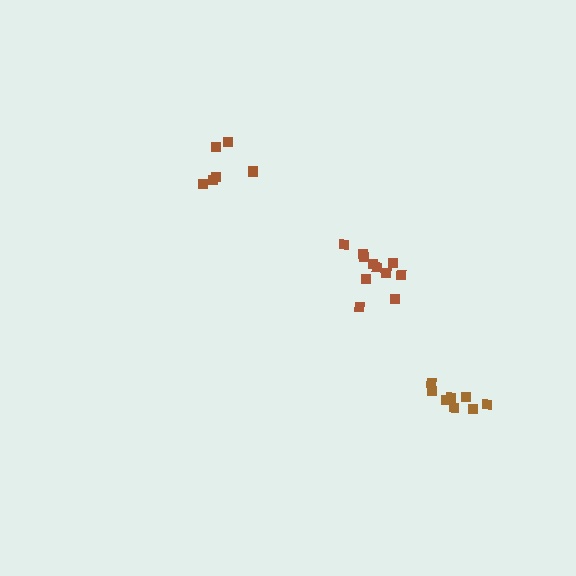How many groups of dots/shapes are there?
There are 3 groups.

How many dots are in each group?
Group 1: 11 dots, Group 2: 8 dots, Group 3: 6 dots (25 total).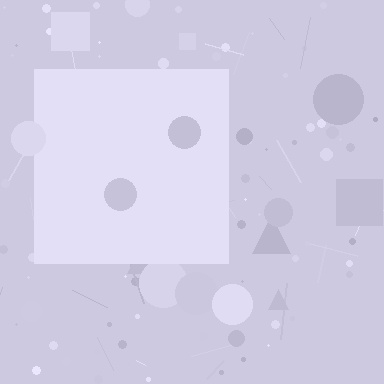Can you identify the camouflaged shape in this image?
The camouflaged shape is a square.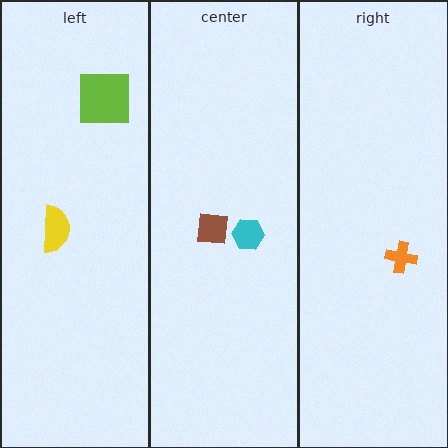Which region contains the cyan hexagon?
The center region.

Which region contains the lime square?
The left region.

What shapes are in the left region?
The yellow semicircle, the lime square.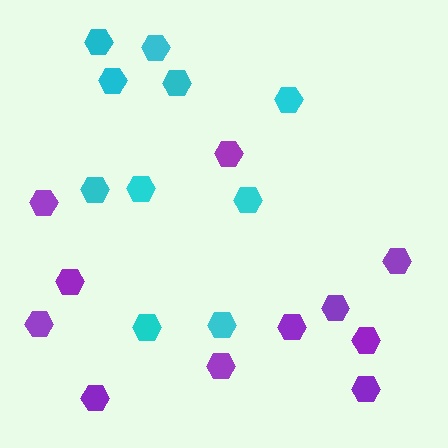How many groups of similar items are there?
There are 2 groups: one group of cyan hexagons (10) and one group of purple hexagons (11).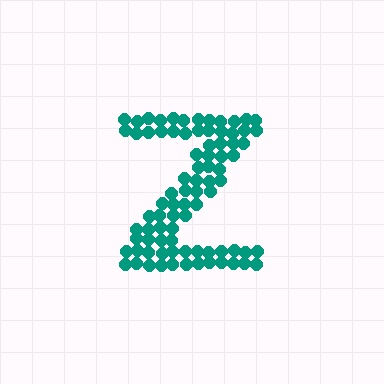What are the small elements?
The small elements are circles.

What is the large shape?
The large shape is the letter Z.